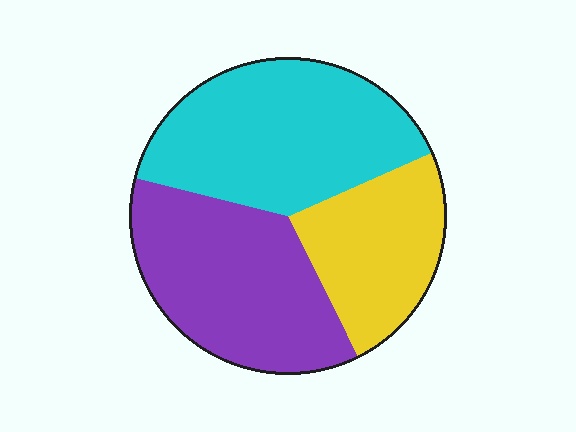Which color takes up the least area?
Yellow, at roughly 25%.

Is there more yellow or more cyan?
Cyan.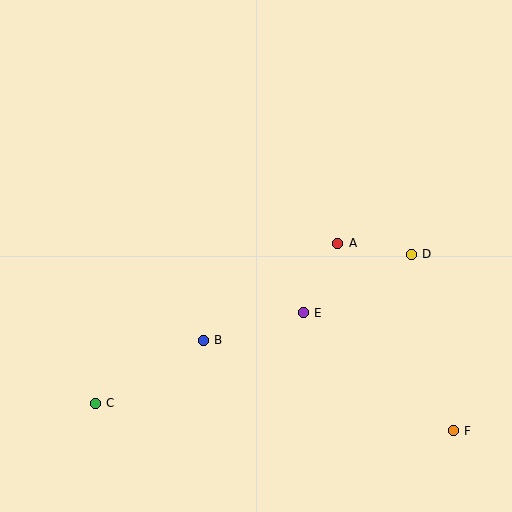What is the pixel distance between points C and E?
The distance between C and E is 227 pixels.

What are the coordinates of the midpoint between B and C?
The midpoint between B and C is at (149, 372).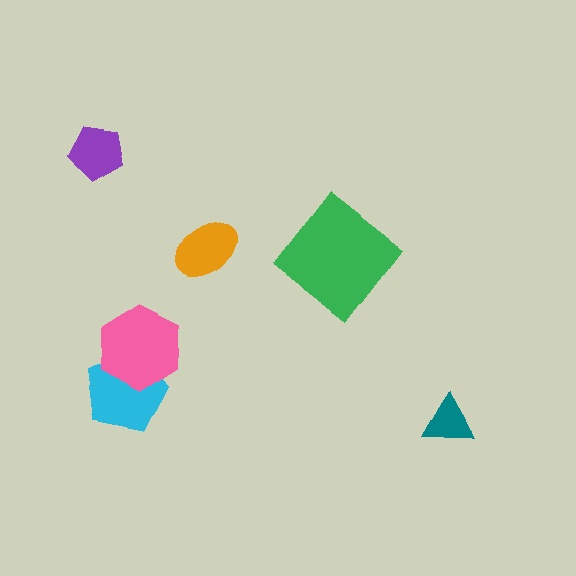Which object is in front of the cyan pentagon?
The pink hexagon is in front of the cyan pentagon.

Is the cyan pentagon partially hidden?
Yes, it is partially covered by another shape.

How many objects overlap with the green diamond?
0 objects overlap with the green diamond.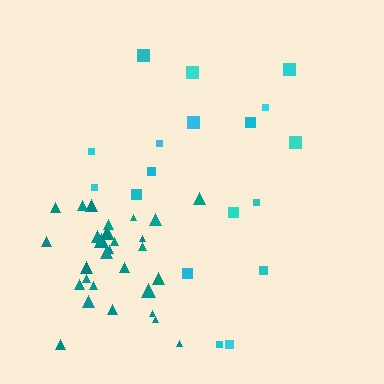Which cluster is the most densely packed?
Teal.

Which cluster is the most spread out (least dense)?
Cyan.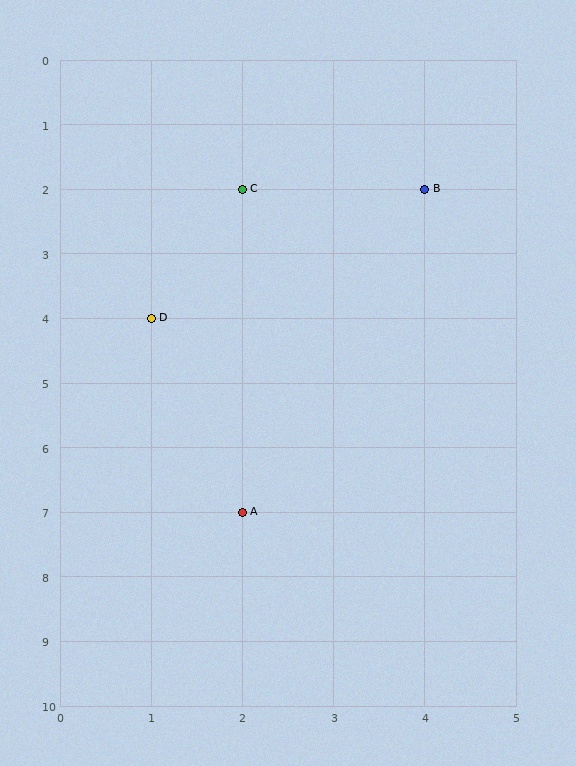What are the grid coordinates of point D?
Point D is at grid coordinates (1, 4).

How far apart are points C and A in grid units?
Points C and A are 5 rows apart.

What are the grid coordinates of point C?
Point C is at grid coordinates (2, 2).